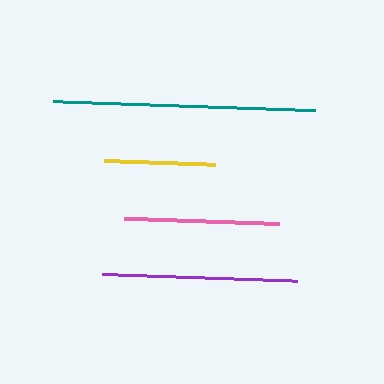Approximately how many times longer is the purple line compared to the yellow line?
The purple line is approximately 1.8 times the length of the yellow line.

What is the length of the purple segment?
The purple segment is approximately 195 pixels long.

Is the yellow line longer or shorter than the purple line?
The purple line is longer than the yellow line.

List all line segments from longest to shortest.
From longest to shortest: teal, purple, pink, yellow.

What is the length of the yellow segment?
The yellow segment is approximately 111 pixels long.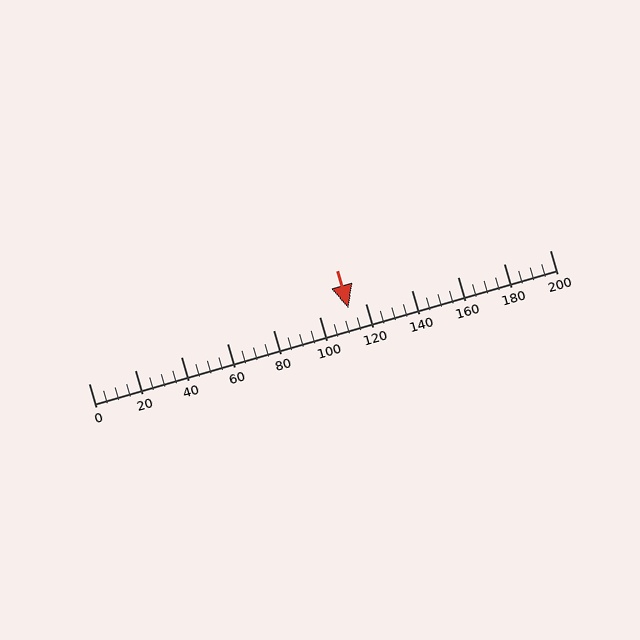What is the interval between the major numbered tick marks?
The major tick marks are spaced 20 units apart.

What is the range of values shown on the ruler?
The ruler shows values from 0 to 200.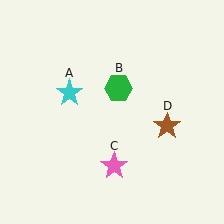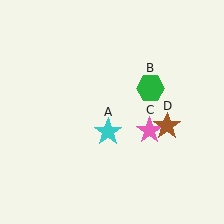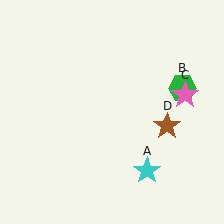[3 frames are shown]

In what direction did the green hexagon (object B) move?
The green hexagon (object B) moved right.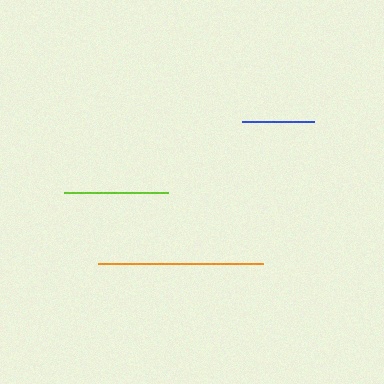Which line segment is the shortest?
The blue line is the shortest at approximately 72 pixels.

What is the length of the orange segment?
The orange segment is approximately 165 pixels long.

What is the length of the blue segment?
The blue segment is approximately 72 pixels long.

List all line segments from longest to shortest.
From longest to shortest: orange, lime, blue.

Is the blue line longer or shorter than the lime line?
The lime line is longer than the blue line.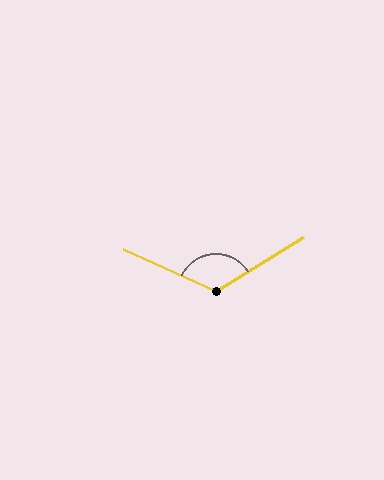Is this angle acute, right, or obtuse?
It is obtuse.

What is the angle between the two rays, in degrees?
Approximately 123 degrees.